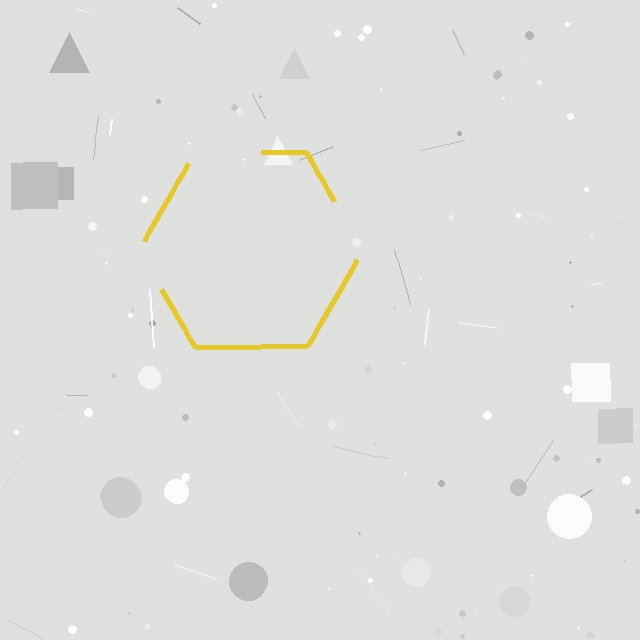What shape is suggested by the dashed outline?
The dashed outline suggests a hexagon.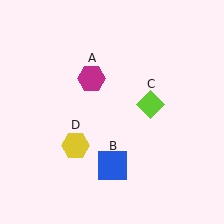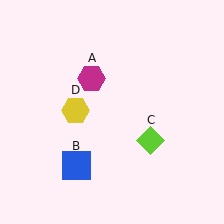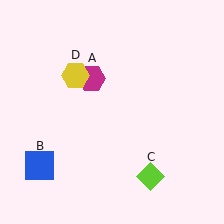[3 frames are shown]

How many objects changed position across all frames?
3 objects changed position: blue square (object B), lime diamond (object C), yellow hexagon (object D).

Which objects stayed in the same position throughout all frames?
Magenta hexagon (object A) remained stationary.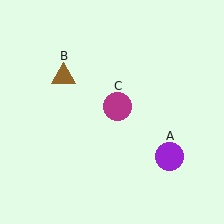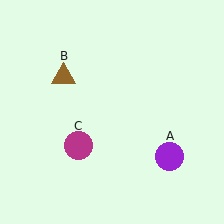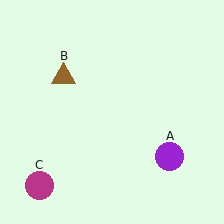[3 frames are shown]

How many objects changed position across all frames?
1 object changed position: magenta circle (object C).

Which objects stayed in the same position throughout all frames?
Purple circle (object A) and brown triangle (object B) remained stationary.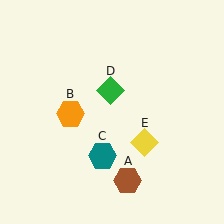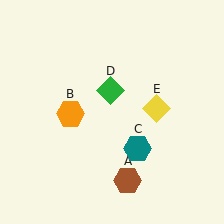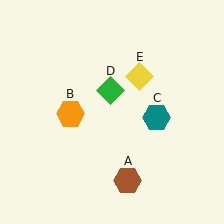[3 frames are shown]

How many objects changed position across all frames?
2 objects changed position: teal hexagon (object C), yellow diamond (object E).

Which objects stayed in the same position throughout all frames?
Brown hexagon (object A) and orange hexagon (object B) and green diamond (object D) remained stationary.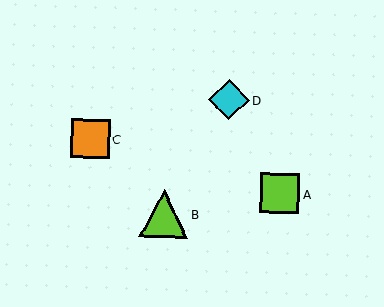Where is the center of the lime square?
The center of the lime square is at (280, 193).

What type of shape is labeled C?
Shape C is an orange square.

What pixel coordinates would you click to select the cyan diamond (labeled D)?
Click at (229, 100) to select the cyan diamond D.